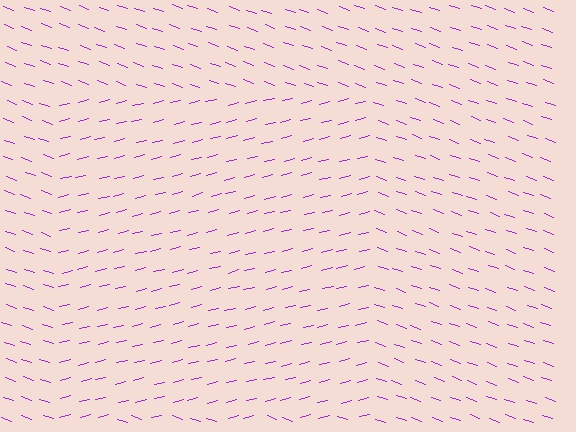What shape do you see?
I see a rectangle.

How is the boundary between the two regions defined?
The boundary is defined purely by a change in line orientation (approximately 34 degrees difference). All lines are the same color and thickness.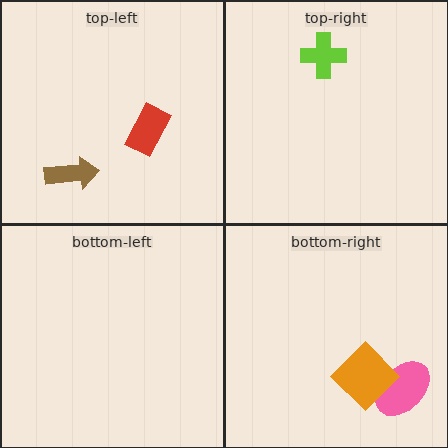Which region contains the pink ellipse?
The bottom-right region.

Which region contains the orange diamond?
The bottom-right region.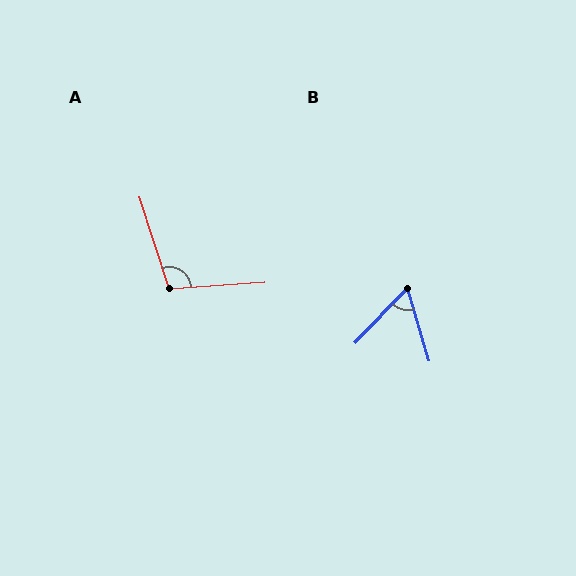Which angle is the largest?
A, at approximately 104 degrees.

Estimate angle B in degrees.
Approximately 61 degrees.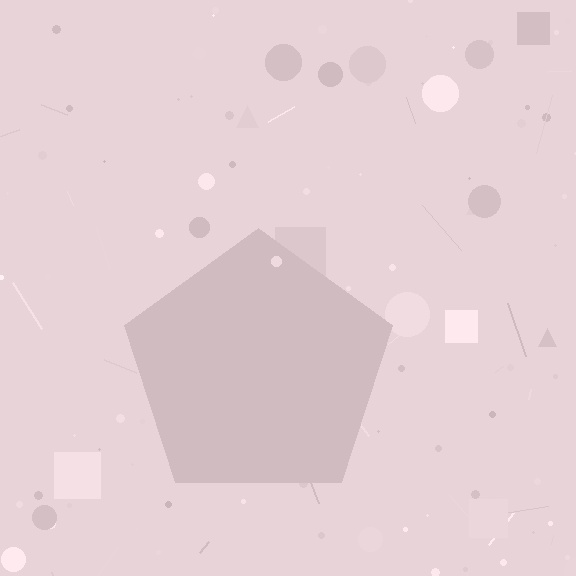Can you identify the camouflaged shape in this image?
The camouflaged shape is a pentagon.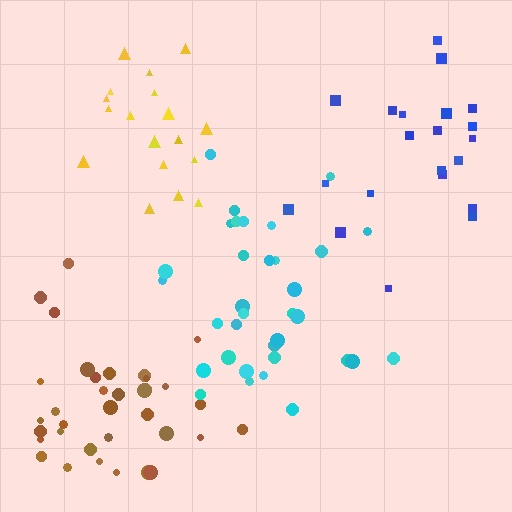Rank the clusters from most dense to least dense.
cyan, brown, yellow, blue.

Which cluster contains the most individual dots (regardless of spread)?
Brown (35).